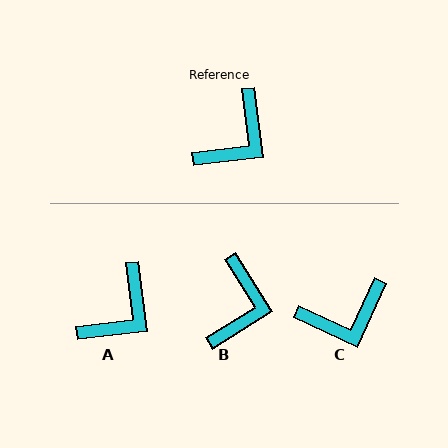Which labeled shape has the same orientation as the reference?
A.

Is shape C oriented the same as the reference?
No, it is off by about 32 degrees.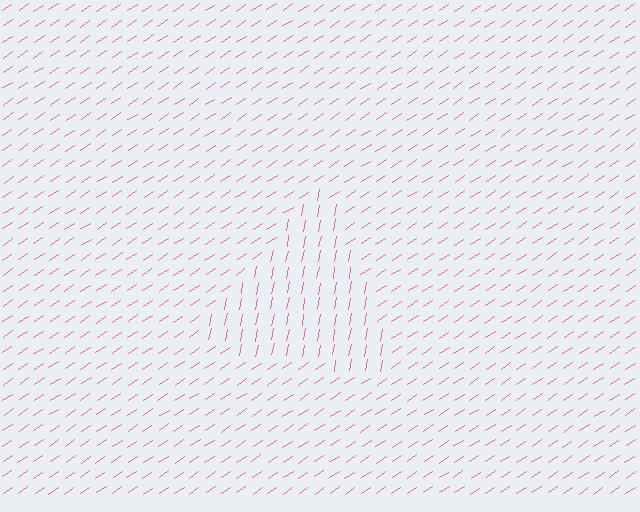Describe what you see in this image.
The image is filled with small pink line segments. A triangle region in the image has lines oriented differently from the surrounding lines, creating a visible texture boundary.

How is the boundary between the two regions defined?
The boundary is defined purely by a change in line orientation (approximately 45 degrees difference). All lines are the same color and thickness.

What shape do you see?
I see a triangle.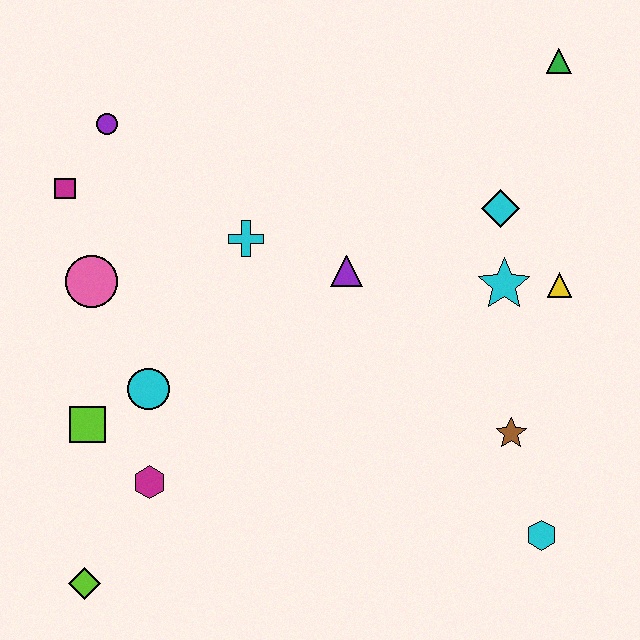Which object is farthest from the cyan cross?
The cyan hexagon is farthest from the cyan cross.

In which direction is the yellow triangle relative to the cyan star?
The yellow triangle is to the right of the cyan star.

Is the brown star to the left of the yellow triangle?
Yes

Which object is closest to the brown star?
The cyan hexagon is closest to the brown star.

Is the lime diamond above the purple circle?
No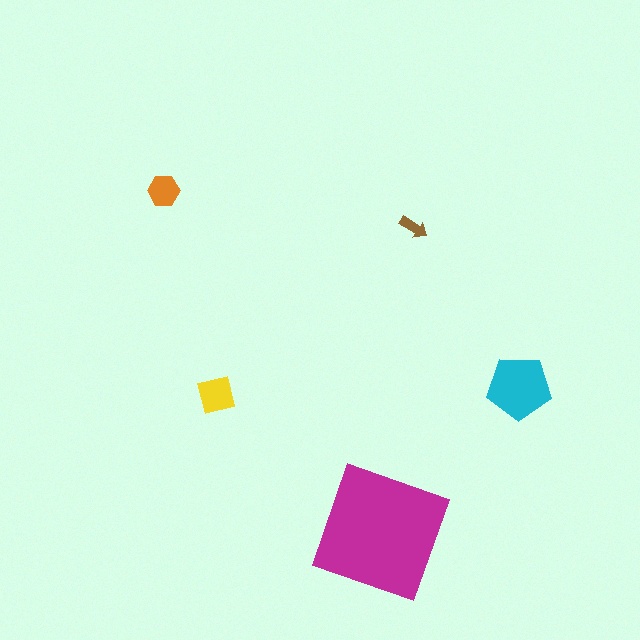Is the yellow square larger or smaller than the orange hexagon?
Larger.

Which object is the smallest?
The brown arrow.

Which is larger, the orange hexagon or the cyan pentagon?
The cyan pentagon.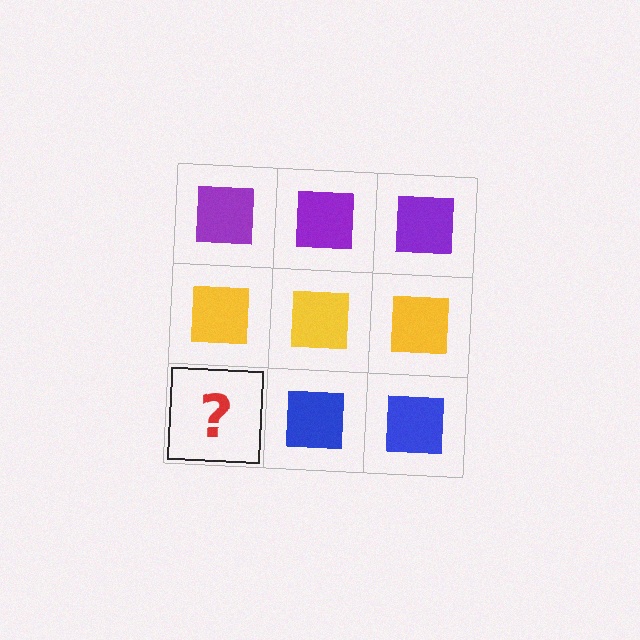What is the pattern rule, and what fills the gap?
The rule is that each row has a consistent color. The gap should be filled with a blue square.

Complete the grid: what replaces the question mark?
The question mark should be replaced with a blue square.